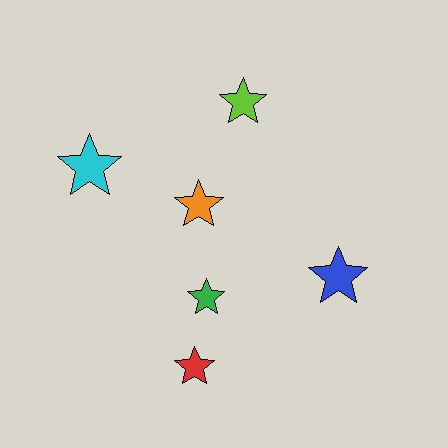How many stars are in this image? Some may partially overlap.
There are 6 stars.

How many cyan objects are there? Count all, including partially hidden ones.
There is 1 cyan object.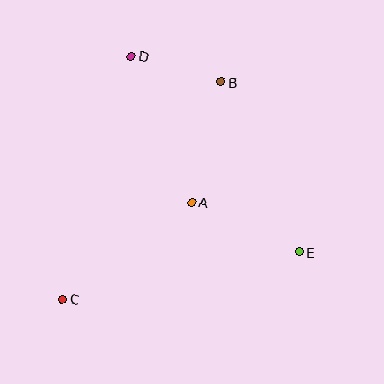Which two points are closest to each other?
Points B and D are closest to each other.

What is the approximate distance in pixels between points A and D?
The distance between A and D is approximately 158 pixels.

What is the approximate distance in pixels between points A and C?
The distance between A and C is approximately 162 pixels.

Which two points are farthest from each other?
Points B and C are farthest from each other.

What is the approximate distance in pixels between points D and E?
The distance between D and E is approximately 259 pixels.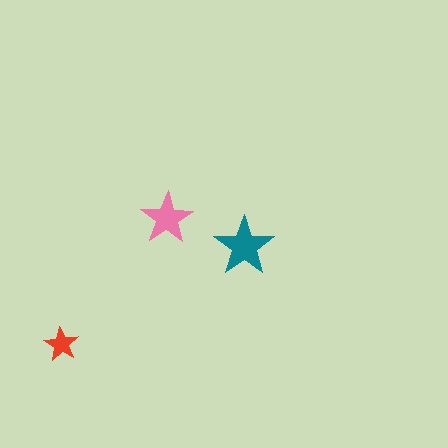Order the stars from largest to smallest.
the teal one, the pink one, the red one.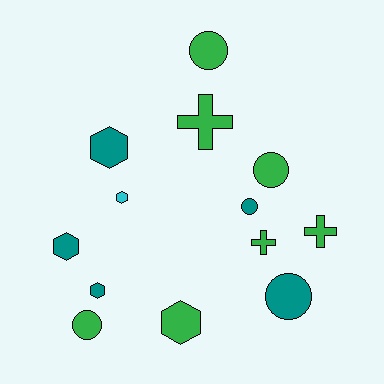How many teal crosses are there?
There are no teal crosses.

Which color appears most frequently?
Green, with 7 objects.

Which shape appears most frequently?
Circle, with 5 objects.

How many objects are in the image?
There are 13 objects.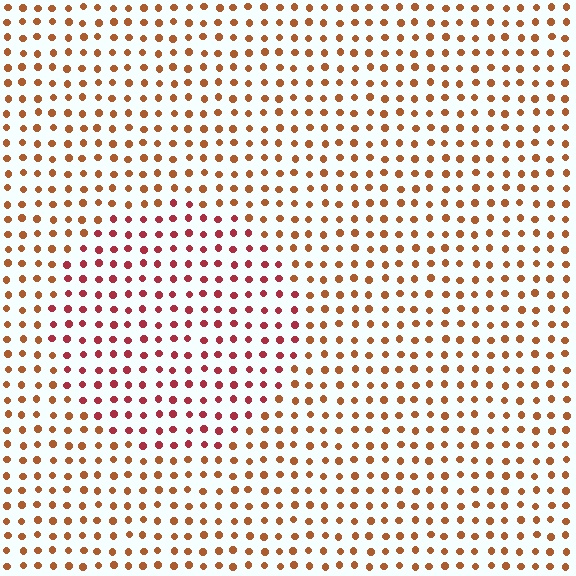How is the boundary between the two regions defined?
The boundary is defined purely by a slight shift in hue (about 32 degrees). Spacing, size, and orientation are identical on both sides.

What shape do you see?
I see a circle.